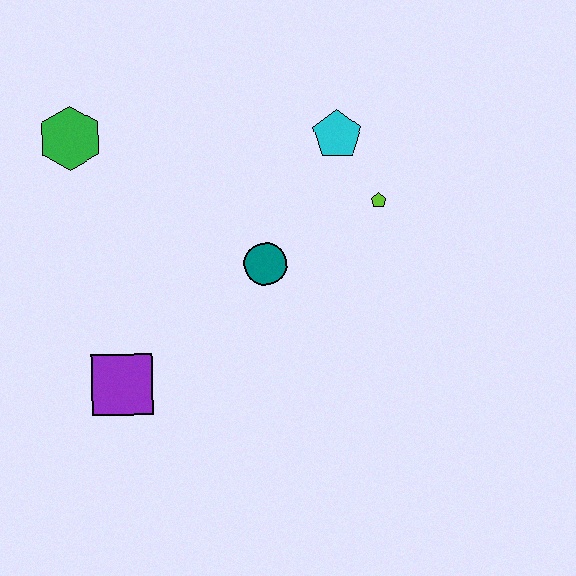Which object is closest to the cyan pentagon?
The lime pentagon is closest to the cyan pentagon.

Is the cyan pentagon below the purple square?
No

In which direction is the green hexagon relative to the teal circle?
The green hexagon is to the left of the teal circle.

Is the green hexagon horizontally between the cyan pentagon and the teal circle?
No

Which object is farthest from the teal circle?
The green hexagon is farthest from the teal circle.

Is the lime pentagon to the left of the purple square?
No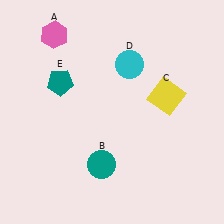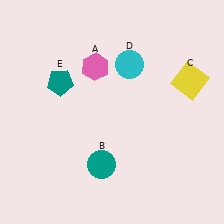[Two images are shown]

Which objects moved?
The objects that moved are: the pink hexagon (A), the yellow square (C).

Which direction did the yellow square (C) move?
The yellow square (C) moved right.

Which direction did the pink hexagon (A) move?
The pink hexagon (A) moved right.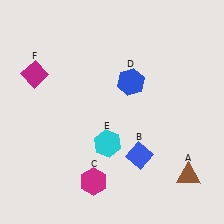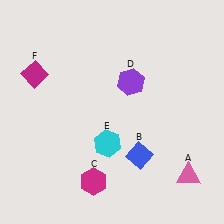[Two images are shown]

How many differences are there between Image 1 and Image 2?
There are 2 differences between the two images.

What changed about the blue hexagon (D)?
In Image 1, D is blue. In Image 2, it changed to purple.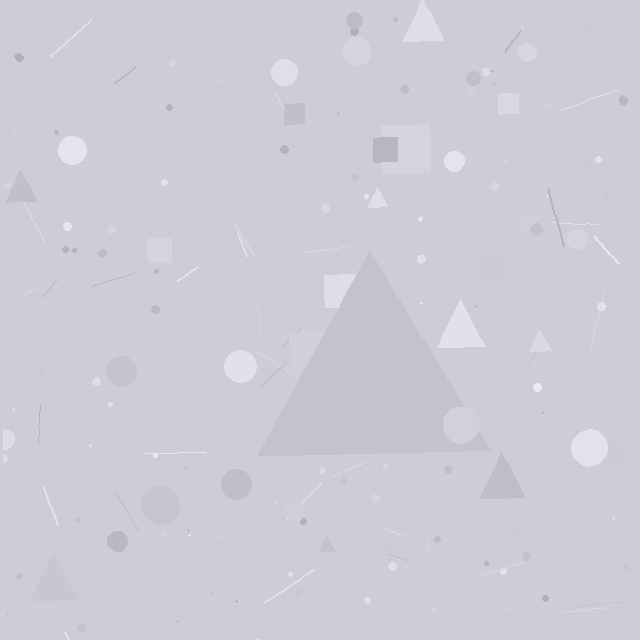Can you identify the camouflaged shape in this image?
The camouflaged shape is a triangle.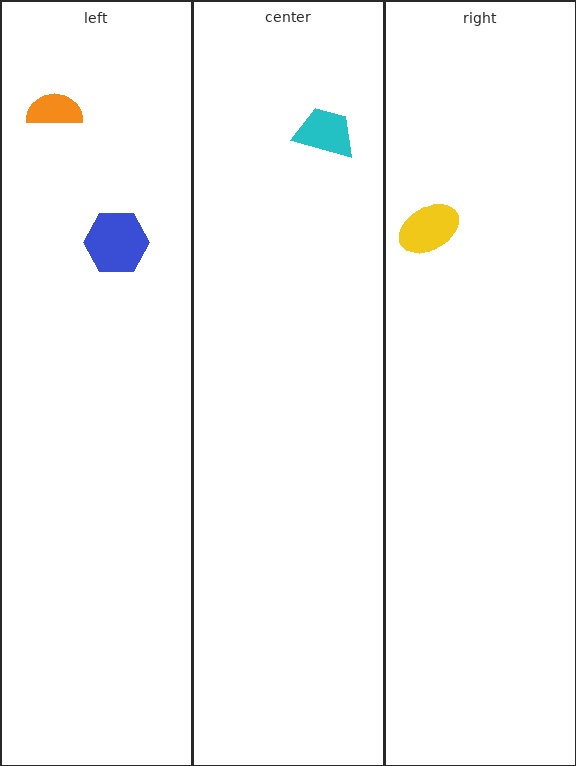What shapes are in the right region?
The yellow ellipse.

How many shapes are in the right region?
1.